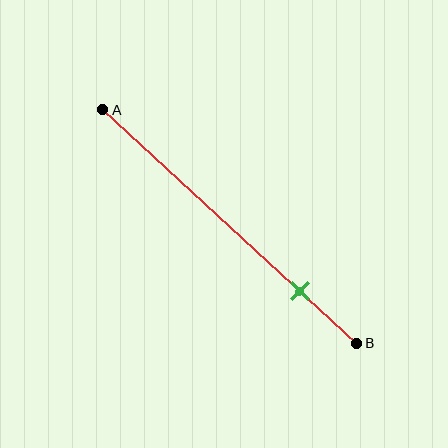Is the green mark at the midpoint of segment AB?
No, the mark is at about 80% from A, not at the 50% midpoint.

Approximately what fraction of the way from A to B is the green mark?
The green mark is approximately 80% of the way from A to B.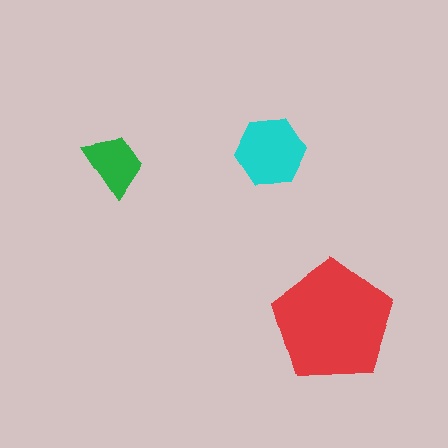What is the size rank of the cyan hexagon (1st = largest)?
2nd.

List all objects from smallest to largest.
The green trapezoid, the cyan hexagon, the red pentagon.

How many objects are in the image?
There are 3 objects in the image.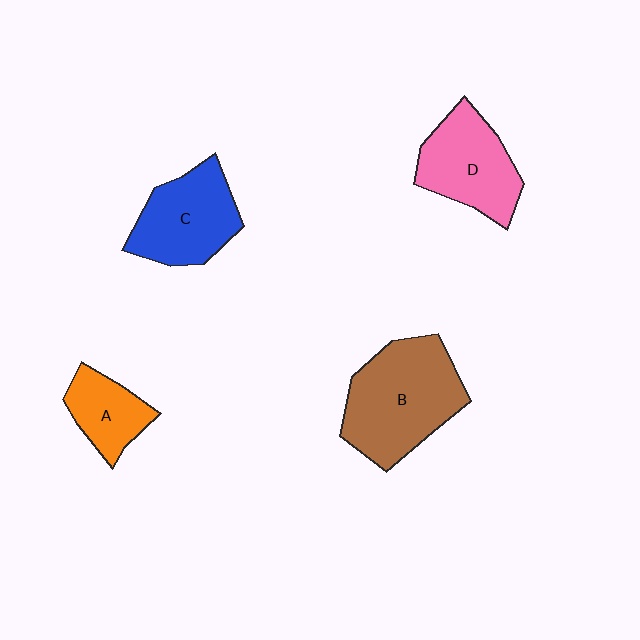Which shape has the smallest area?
Shape A (orange).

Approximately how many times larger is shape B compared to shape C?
Approximately 1.4 times.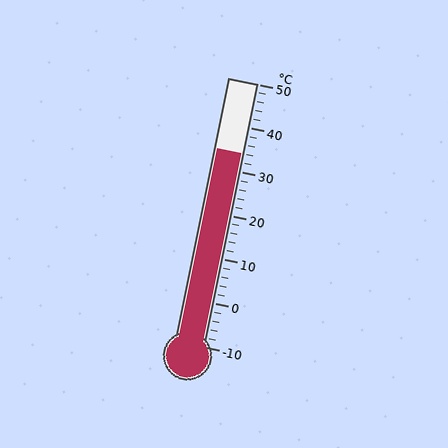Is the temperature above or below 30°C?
The temperature is above 30°C.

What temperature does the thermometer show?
The thermometer shows approximately 34°C.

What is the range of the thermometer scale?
The thermometer scale ranges from -10°C to 50°C.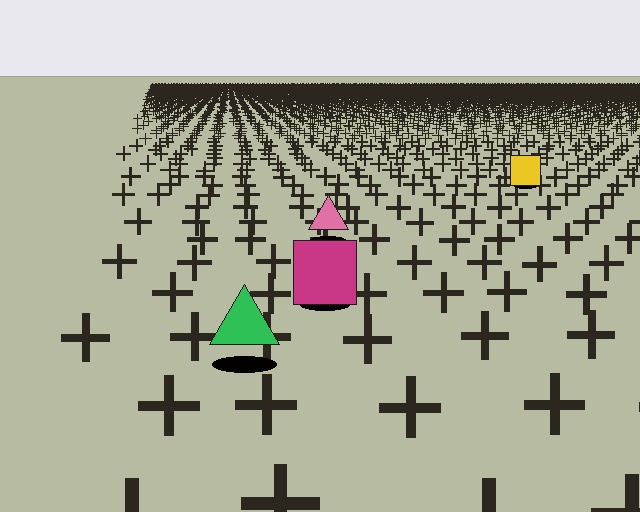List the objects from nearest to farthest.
From nearest to farthest: the green triangle, the magenta square, the pink triangle, the yellow square.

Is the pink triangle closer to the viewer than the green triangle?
No. The green triangle is closer — you can tell from the texture gradient: the ground texture is coarser near it.